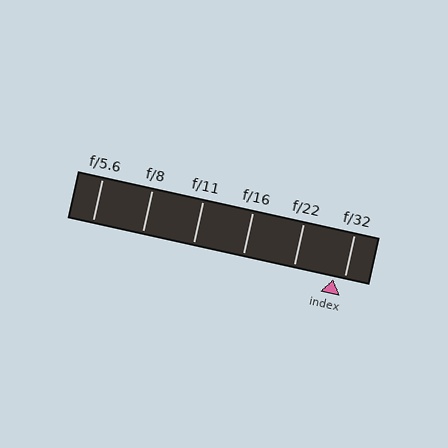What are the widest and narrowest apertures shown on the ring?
The widest aperture shown is f/5.6 and the narrowest is f/32.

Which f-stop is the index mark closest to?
The index mark is closest to f/32.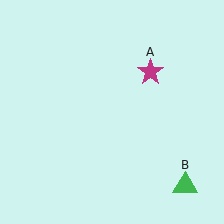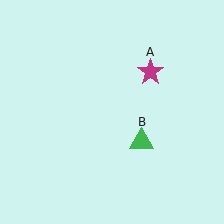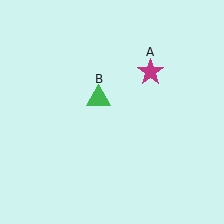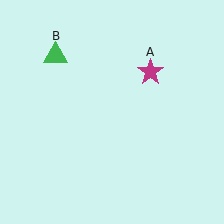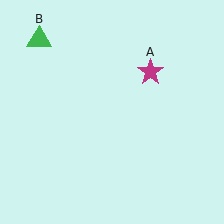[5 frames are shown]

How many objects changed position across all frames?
1 object changed position: green triangle (object B).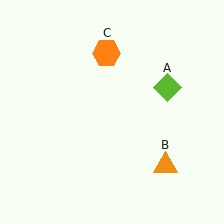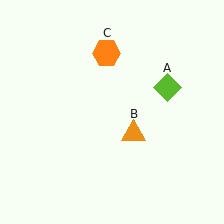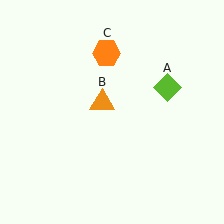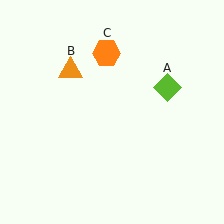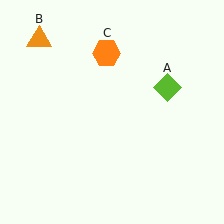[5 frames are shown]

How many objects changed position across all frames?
1 object changed position: orange triangle (object B).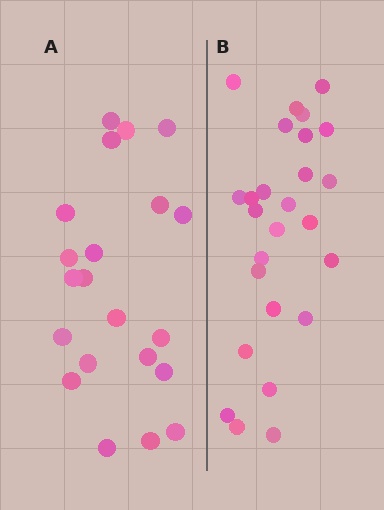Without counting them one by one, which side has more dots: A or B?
Region B (the right region) has more dots.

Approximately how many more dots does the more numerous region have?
Region B has about 5 more dots than region A.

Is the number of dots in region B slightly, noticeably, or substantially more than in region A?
Region B has only slightly more — the two regions are fairly close. The ratio is roughly 1.2 to 1.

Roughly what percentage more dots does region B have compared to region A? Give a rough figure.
About 25% more.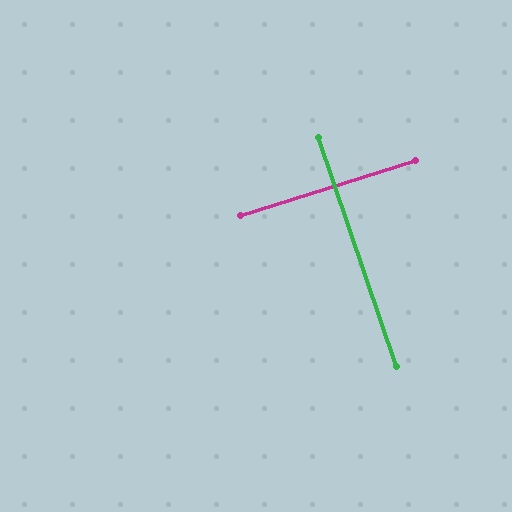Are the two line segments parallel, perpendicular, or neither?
Perpendicular — they meet at approximately 88°.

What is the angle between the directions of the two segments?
Approximately 88 degrees.